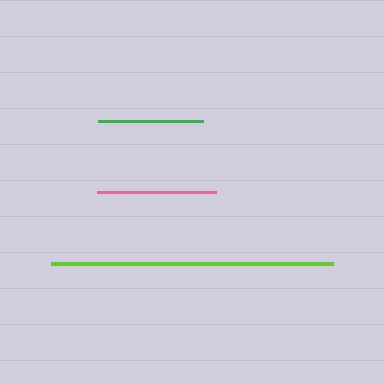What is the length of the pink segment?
The pink segment is approximately 119 pixels long.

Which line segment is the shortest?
The green line is the shortest at approximately 105 pixels.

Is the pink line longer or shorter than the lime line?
The lime line is longer than the pink line.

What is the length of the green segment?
The green segment is approximately 105 pixels long.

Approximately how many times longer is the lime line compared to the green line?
The lime line is approximately 2.7 times the length of the green line.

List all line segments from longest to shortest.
From longest to shortest: lime, pink, green.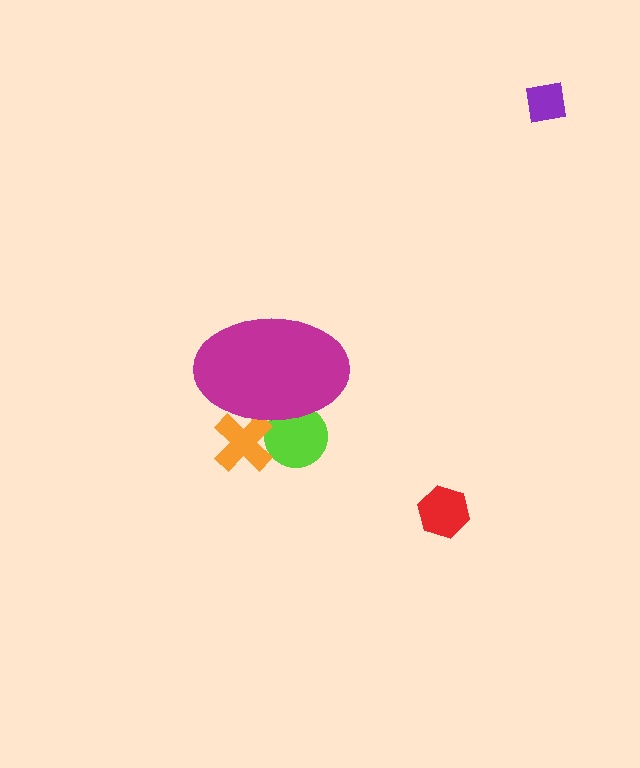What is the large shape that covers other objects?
A magenta ellipse.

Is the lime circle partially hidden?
Yes, the lime circle is partially hidden behind the magenta ellipse.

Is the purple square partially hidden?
No, the purple square is fully visible.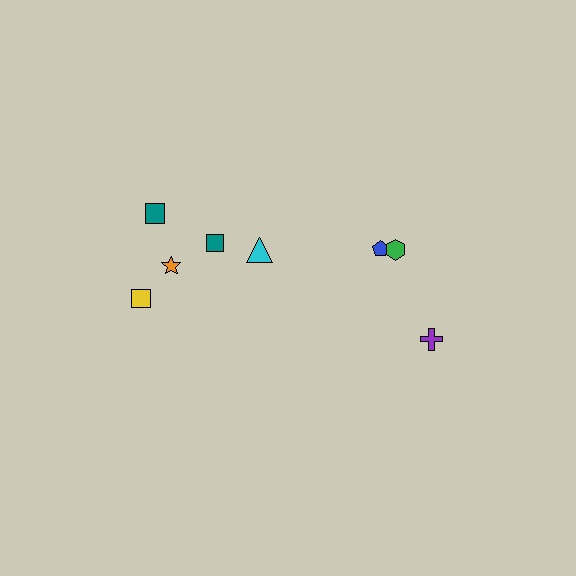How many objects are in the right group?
There are 3 objects.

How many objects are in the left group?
There are 5 objects.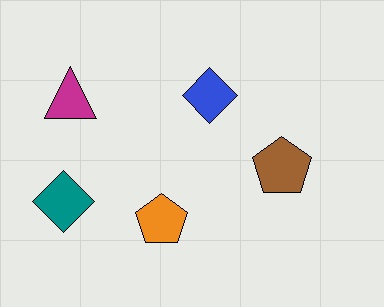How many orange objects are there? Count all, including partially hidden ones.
There is 1 orange object.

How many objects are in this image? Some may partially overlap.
There are 5 objects.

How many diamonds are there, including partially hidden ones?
There are 2 diamonds.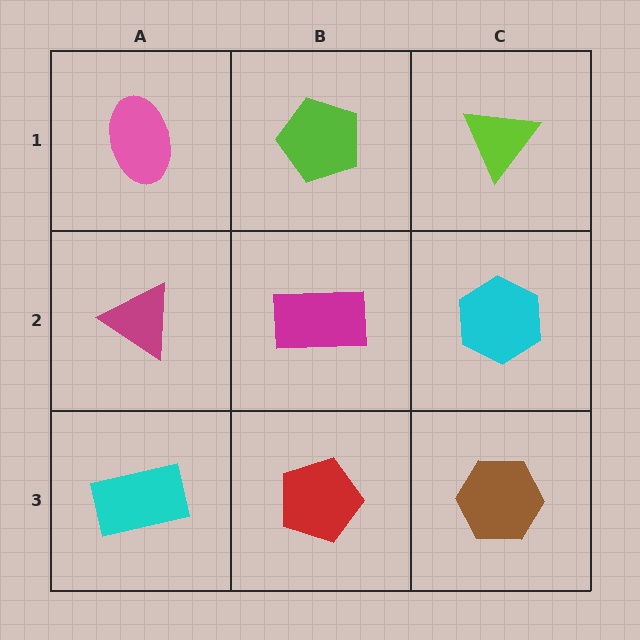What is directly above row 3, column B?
A magenta rectangle.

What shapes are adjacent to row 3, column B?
A magenta rectangle (row 2, column B), a cyan rectangle (row 3, column A), a brown hexagon (row 3, column C).